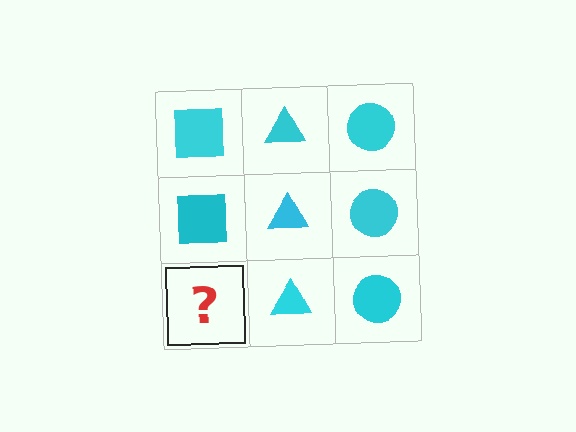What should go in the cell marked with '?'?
The missing cell should contain a cyan square.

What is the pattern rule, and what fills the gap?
The rule is that each column has a consistent shape. The gap should be filled with a cyan square.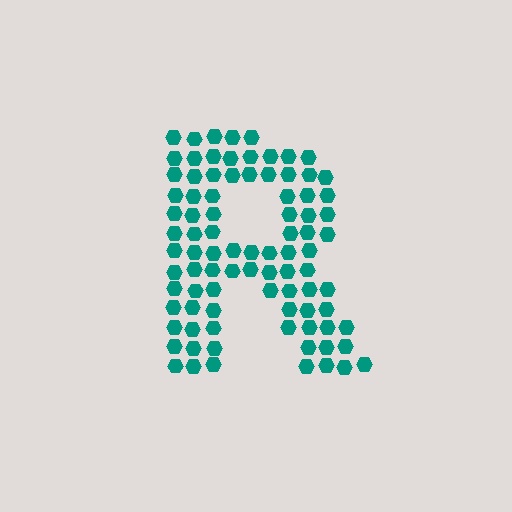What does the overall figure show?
The overall figure shows the letter R.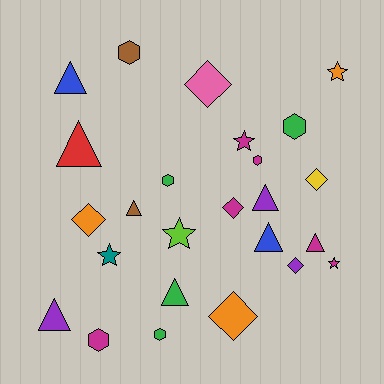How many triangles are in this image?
There are 8 triangles.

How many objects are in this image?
There are 25 objects.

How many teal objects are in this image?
There is 1 teal object.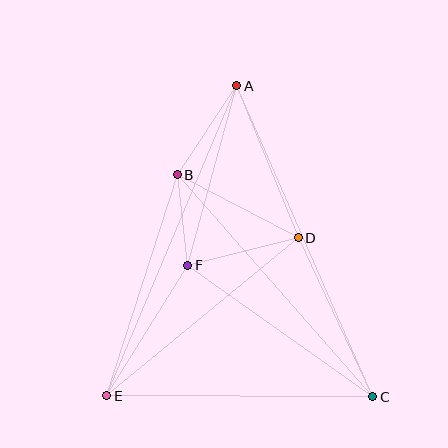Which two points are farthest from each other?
Points A and C are farthest from each other.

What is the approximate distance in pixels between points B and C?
The distance between B and C is approximately 296 pixels.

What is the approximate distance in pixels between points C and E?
The distance between C and E is approximately 266 pixels.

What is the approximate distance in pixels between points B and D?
The distance between B and D is approximately 136 pixels.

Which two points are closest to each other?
Points B and F are closest to each other.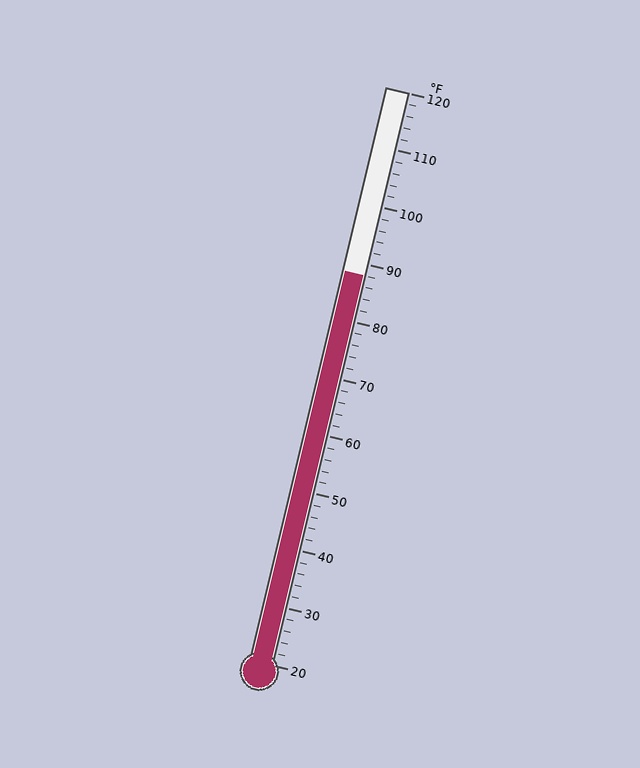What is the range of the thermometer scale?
The thermometer scale ranges from 20°F to 120°F.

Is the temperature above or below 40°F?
The temperature is above 40°F.